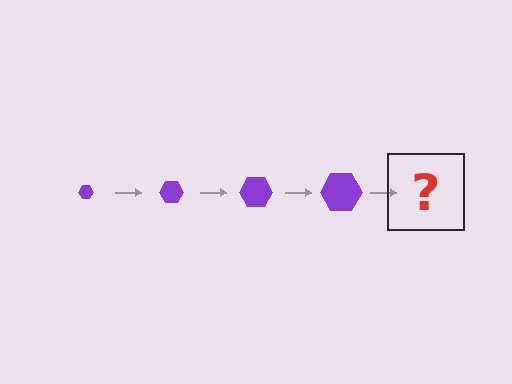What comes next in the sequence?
The next element should be a purple hexagon, larger than the previous one.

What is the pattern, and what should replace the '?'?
The pattern is that the hexagon gets progressively larger each step. The '?' should be a purple hexagon, larger than the previous one.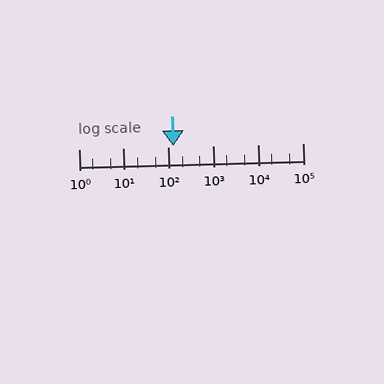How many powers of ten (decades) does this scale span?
The scale spans 5 decades, from 1 to 100000.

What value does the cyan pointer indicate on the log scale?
The pointer indicates approximately 130.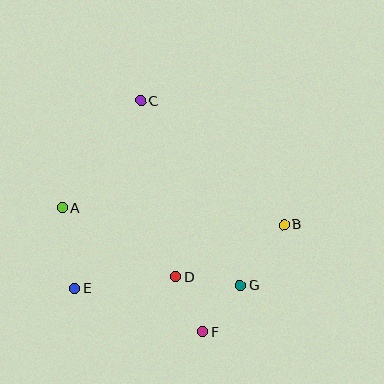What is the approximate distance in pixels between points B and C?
The distance between B and C is approximately 189 pixels.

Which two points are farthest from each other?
Points C and F are farthest from each other.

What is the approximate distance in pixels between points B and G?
The distance between B and G is approximately 75 pixels.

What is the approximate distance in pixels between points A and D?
The distance between A and D is approximately 133 pixels.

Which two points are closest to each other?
Points F and G are closest to each other.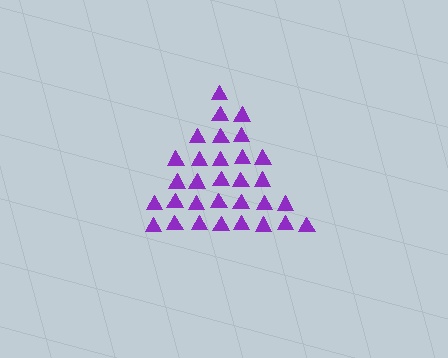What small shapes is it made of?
It is made of small triangles.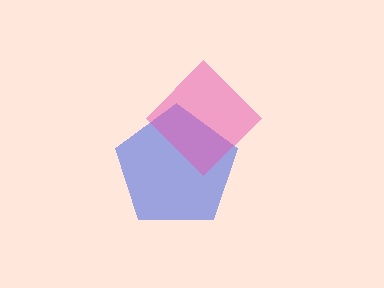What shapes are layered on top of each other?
The layered shapes are: a blue pentagon, a pink diamond.